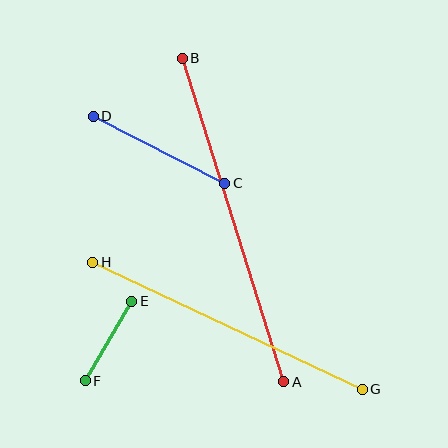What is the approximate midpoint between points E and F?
The midpoint is at approximately (109, 341) pixels.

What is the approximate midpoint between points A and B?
The midpoint is at approximately (233, 220) pixels.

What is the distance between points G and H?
The distance is approximately 298 pixels.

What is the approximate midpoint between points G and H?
The midpoint is at approximately (227, 326) pixels.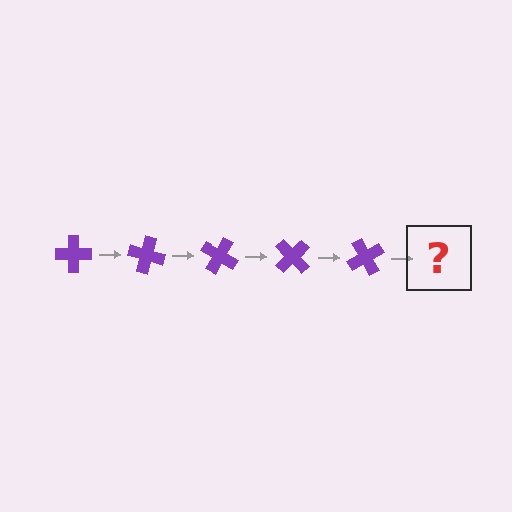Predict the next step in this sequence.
The next step is a purple cross rotated 75 degrees.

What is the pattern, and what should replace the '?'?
The pattern is that the cross rotates 15 degrees each step. The '?' should be a purple cross rotated 75 degrees.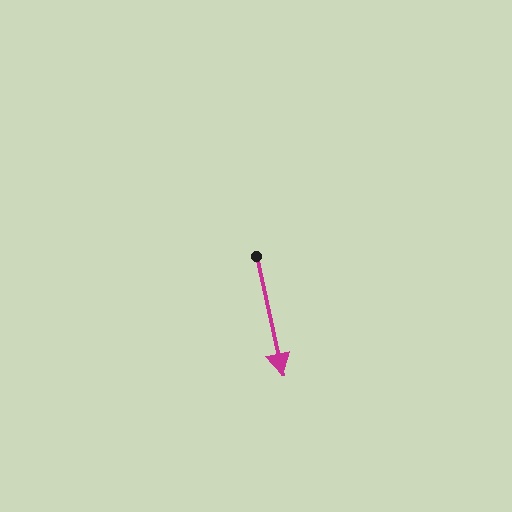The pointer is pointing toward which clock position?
Roughly 6 o'clock.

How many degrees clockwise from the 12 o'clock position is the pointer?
Approximately 168 degrees.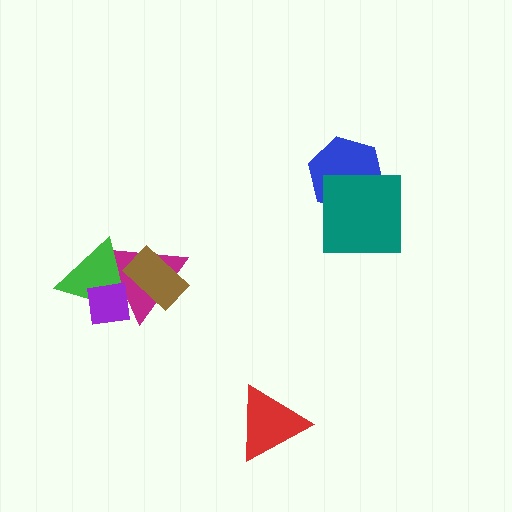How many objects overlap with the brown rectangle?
2 objects overlap with the brown rectangle.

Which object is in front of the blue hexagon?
The teal square is in front of the blue hexagon.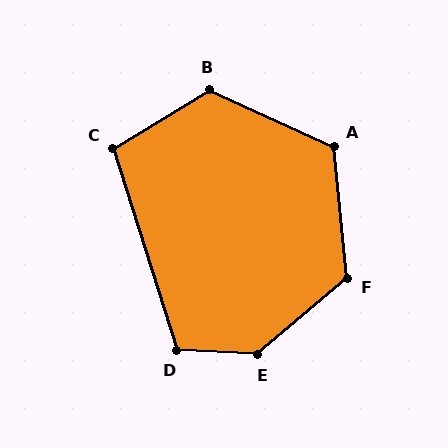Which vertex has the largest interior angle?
E, at approximately 137 degrees.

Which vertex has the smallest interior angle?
C, at approximately 103 degrees.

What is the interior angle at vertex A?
Approximately 120 degrees (obtuse).